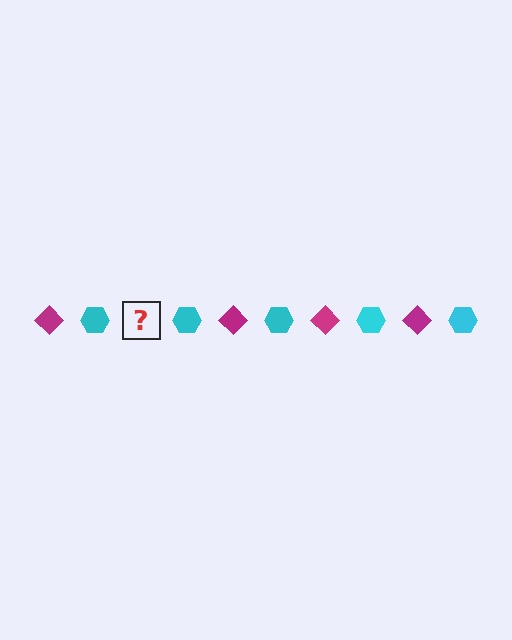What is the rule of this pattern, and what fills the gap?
The rule is that the pattern alternates between magenta diamond and cyan hexagon. The gap should be filled with a magenta diamond.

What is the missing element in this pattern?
The missing element is a magenta diamond.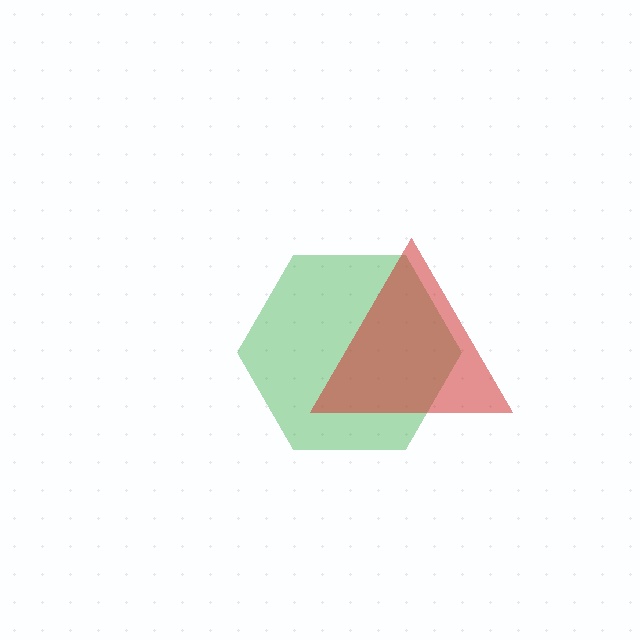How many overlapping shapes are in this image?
There are 2 overlapping shapes in the image.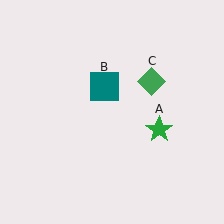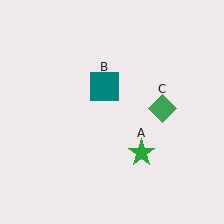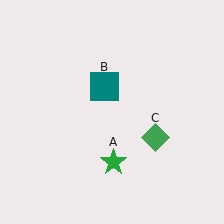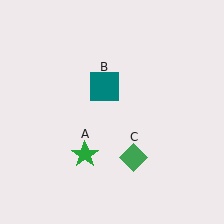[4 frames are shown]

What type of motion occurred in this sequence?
The green star (object A), green diamond (object C) rotated clockwise around the center of the scene.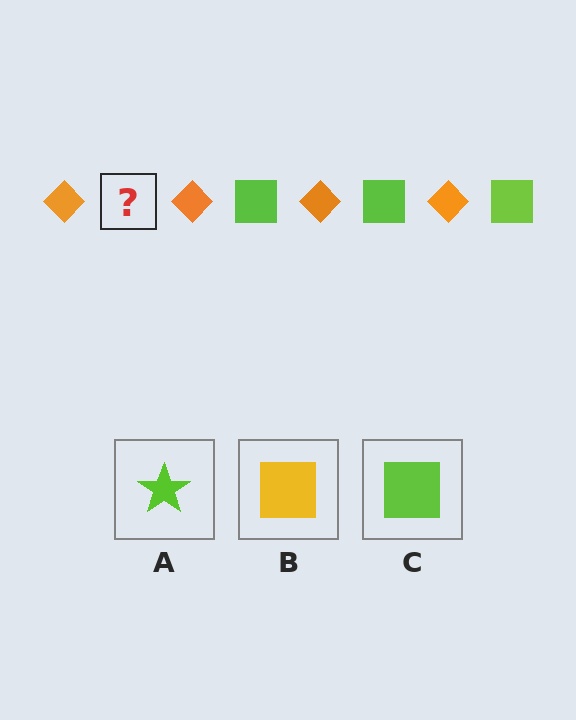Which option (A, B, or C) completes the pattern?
C.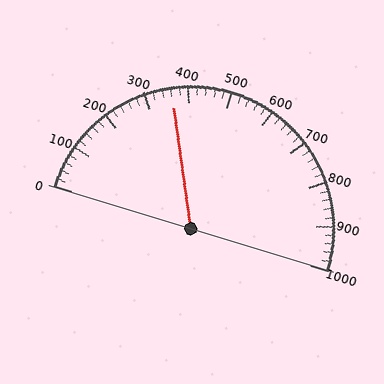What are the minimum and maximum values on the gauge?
The gauge ranges from 0 to 1000.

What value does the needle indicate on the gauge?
The needle indicates approximately 360.